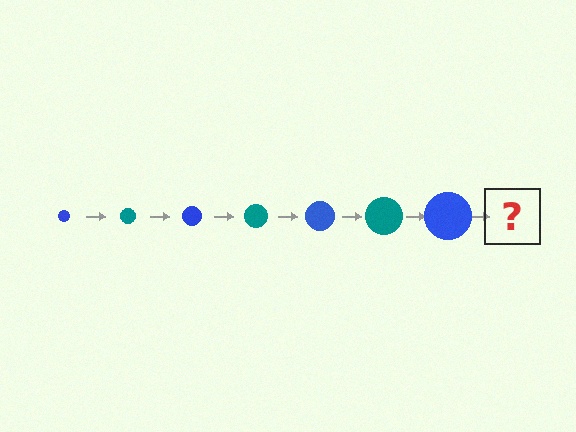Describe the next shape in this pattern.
It should be a teal circle, larger than the previous one.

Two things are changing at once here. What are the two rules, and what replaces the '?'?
The two rules are that the circle grows larger each step and the color cycles through blue and teal. The '?' should be a teal circle, larger than the previous one.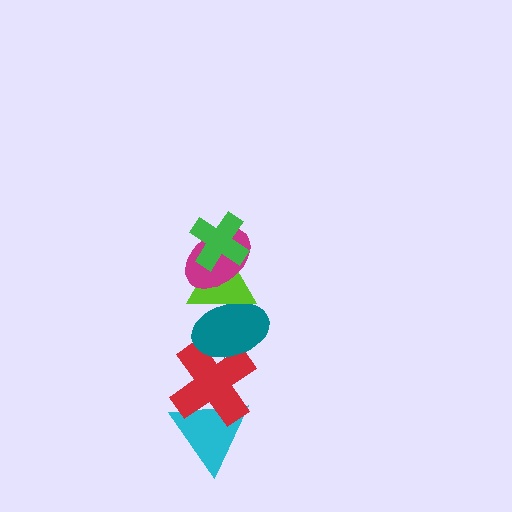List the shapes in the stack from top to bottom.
From top to bottom: the green cross, the magenta ellipse, the lime triangle, the teal ellipse, the red cross, the cyan triangle.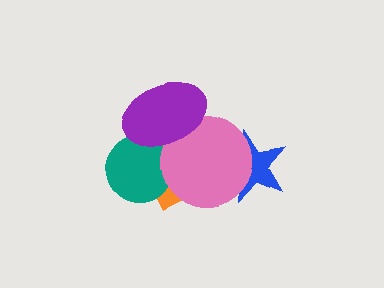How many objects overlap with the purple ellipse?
3 objects overlap with the purple ellipse.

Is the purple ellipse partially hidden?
No, no other shape covers it.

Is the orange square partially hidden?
Yes, it is partially covered by another shape.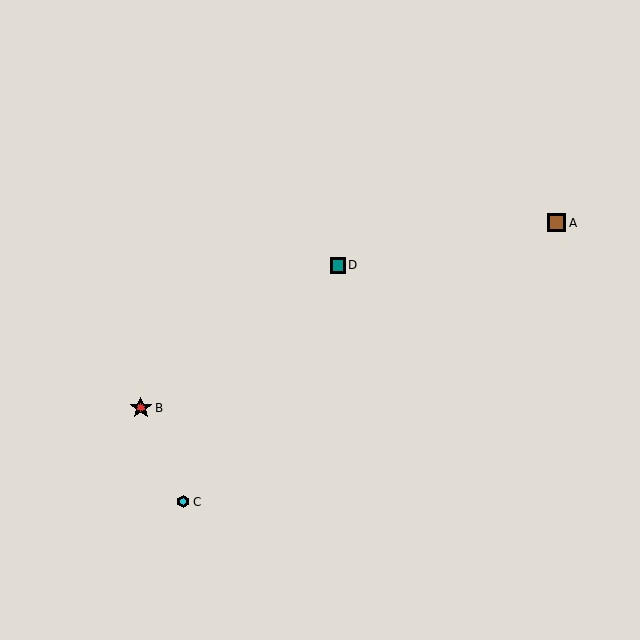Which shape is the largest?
The red star (labeled B) is the largest.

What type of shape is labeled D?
Shape D is a teal square.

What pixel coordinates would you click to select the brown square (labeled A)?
Click at (557, 223) to select the brown square A.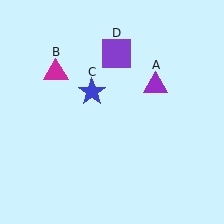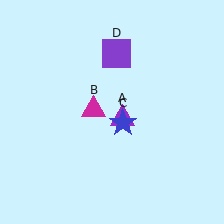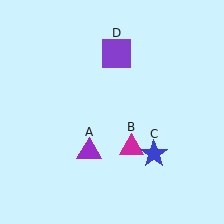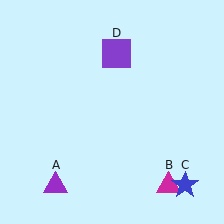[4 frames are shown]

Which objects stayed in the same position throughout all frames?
Purple square (object D) remained stationary.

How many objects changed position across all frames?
3 objects changed position: purple triangle (object A), magenta triangle (object B), blue star (object C).